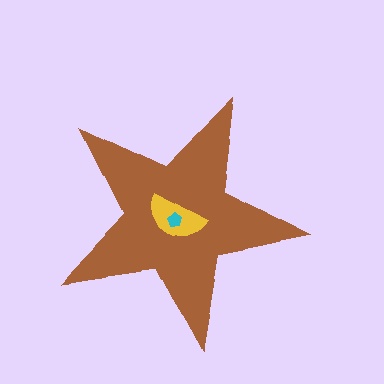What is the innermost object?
The cyan pentagon.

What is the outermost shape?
The brown star.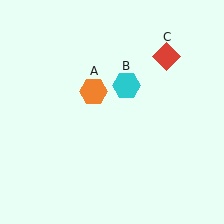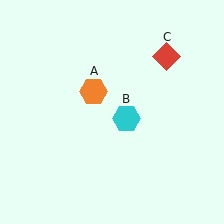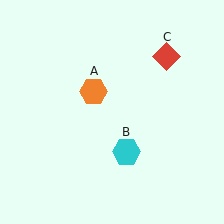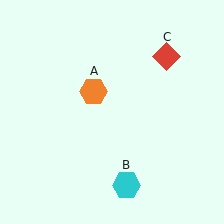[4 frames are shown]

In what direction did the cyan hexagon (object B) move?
The cyan hexagon (object B) moved down.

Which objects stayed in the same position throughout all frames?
Orange hexagon (object A) and red diamond (object C) remained stationary.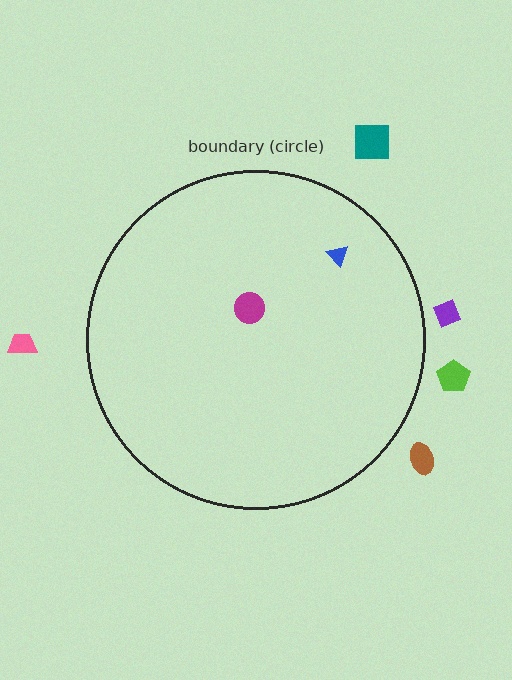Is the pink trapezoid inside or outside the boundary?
Outside.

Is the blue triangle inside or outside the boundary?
Inside.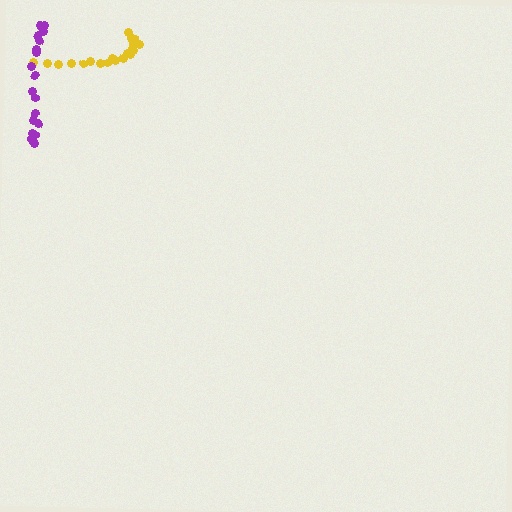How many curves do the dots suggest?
There are 2 distinct paths.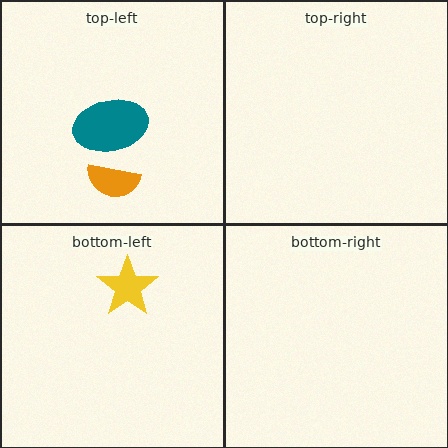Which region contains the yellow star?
The bottom-left region.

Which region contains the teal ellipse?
The top-left region.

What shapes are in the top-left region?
The orange semicircle, the teal ellipse.